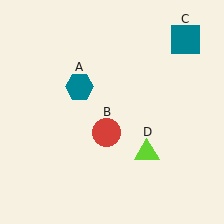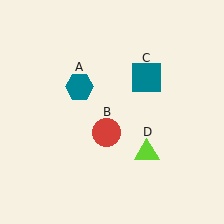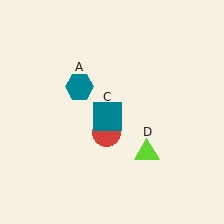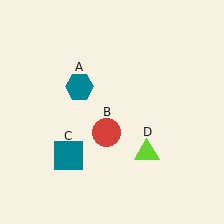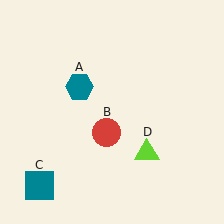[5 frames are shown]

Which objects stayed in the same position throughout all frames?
Teal hexagon (object A) and red circle (object B) and lime triangle (object D) remained stationary.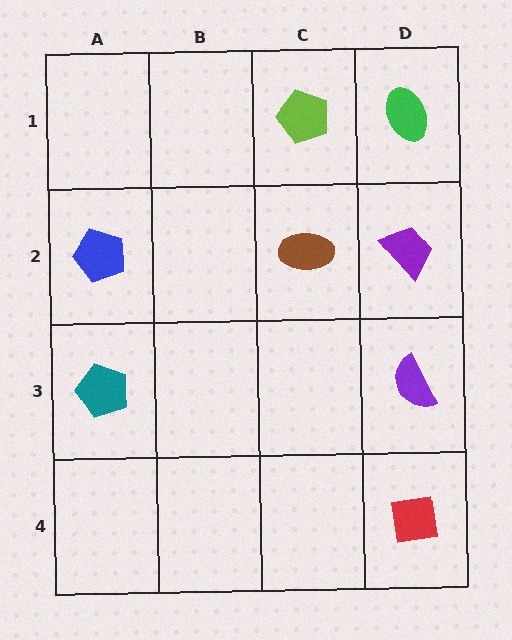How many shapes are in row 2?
3 shapes.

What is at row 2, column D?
A purple trapezoid.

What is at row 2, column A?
A blue pentagon.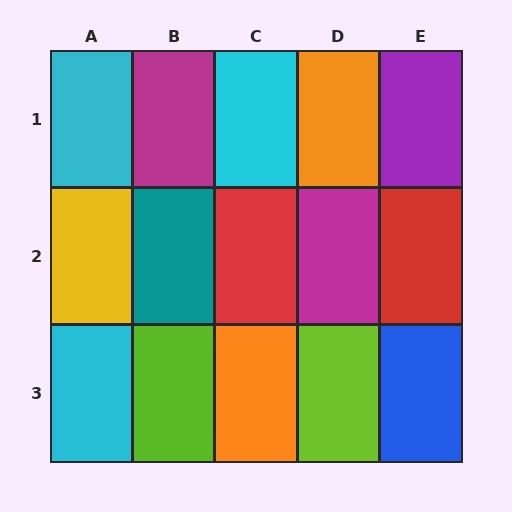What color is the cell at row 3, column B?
Lime.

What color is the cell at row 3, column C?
Orange.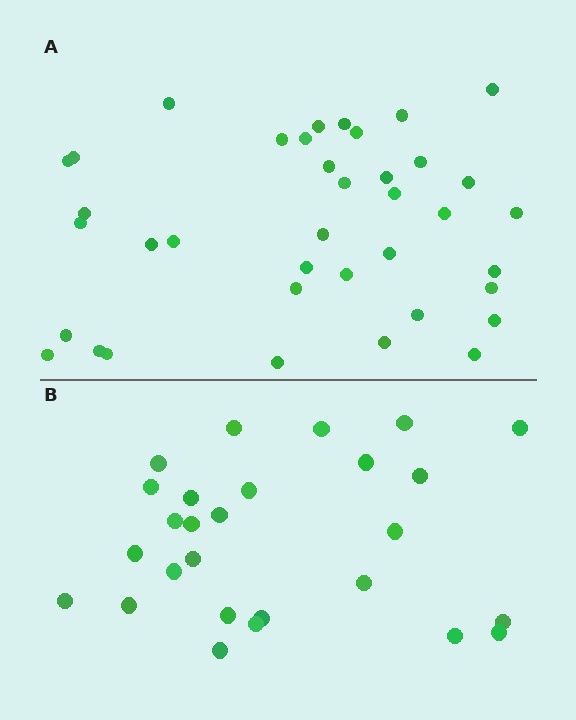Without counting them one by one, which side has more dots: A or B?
Region A (the top region) has more dots.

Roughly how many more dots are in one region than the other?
Region A has roughly 12 or so more dots than region B.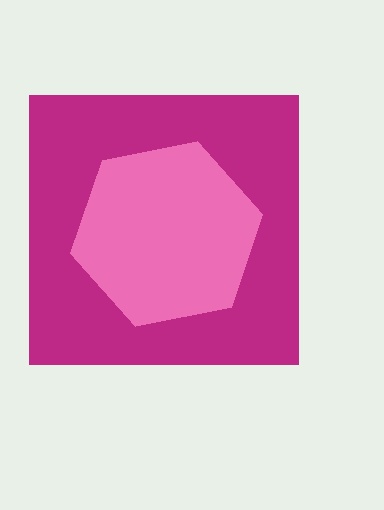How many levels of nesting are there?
2.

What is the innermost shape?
The pink hexagon.